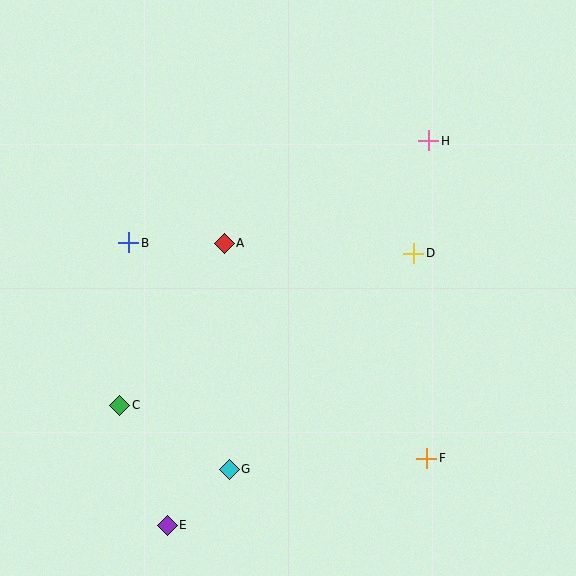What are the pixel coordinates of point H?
Point H is at (429, 141).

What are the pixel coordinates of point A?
Point A is at (224, 243).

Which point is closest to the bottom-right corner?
Point F is closest to the bottom-right corner.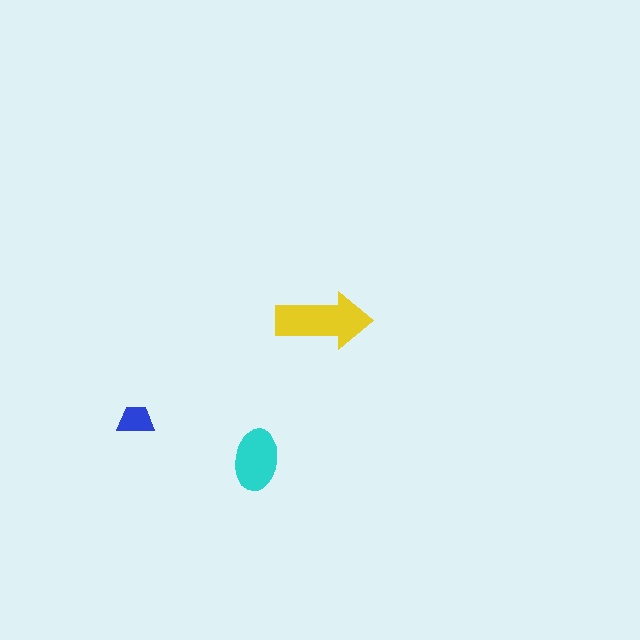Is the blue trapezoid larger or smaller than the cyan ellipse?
Smaller.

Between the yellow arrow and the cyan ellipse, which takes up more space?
The yellow arrow.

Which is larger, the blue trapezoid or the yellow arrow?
The yellow arrow.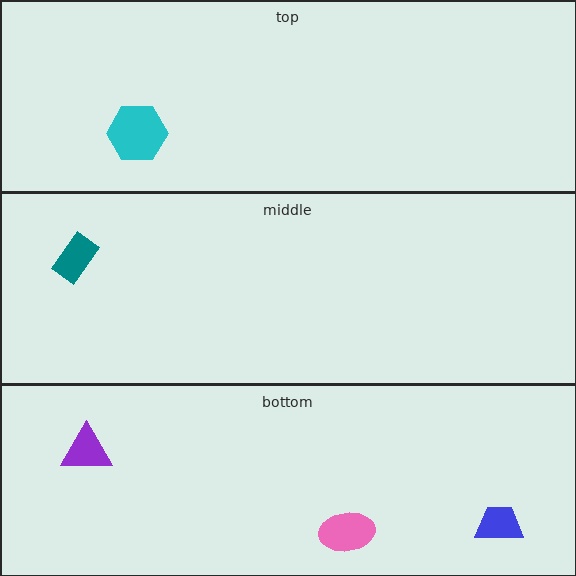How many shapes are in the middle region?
1.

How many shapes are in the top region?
1.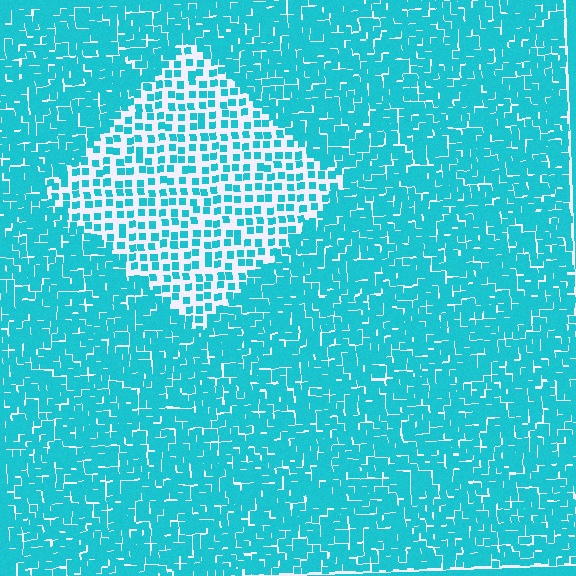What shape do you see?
I see a diamond.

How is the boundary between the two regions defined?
The boundary is defined by a change in element density (approximately 2.3x ratio). All elements are the same color, size, and shape.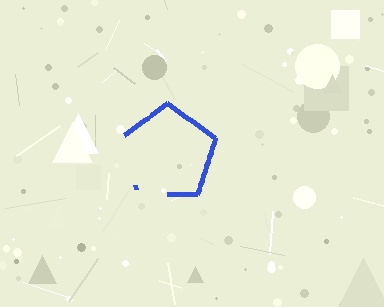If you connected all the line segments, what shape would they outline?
They would outline a pentagon.